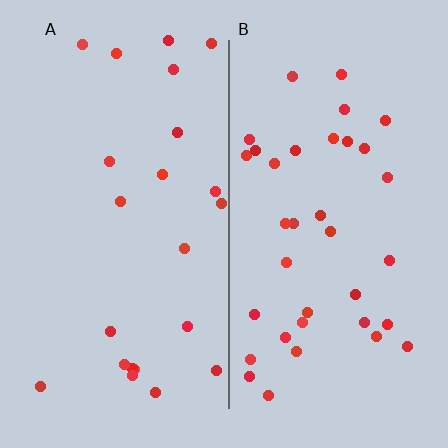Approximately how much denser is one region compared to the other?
Approximately 1.6× — region B over region A.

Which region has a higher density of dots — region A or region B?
B (the right).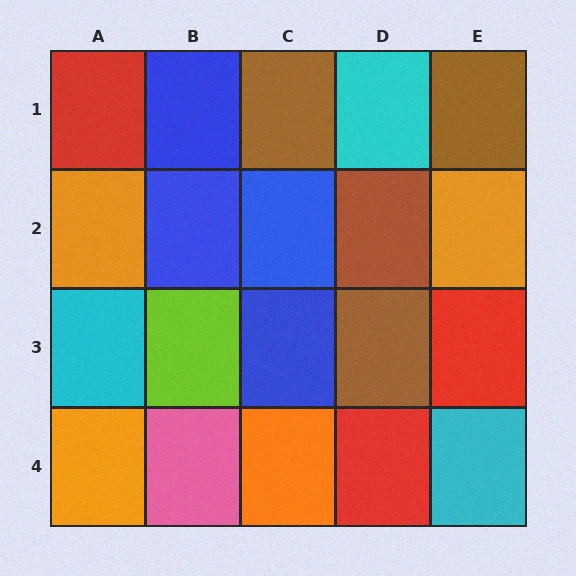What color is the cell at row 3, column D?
Brown.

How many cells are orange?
4 cells are orange.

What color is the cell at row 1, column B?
Blue.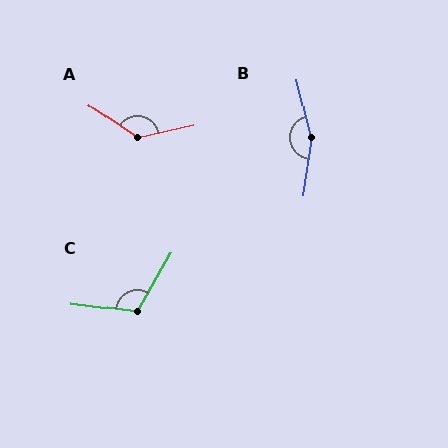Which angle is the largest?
B, at approximately 158 degrees.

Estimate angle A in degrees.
Approximately 133 degrees.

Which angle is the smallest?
C, at approximately 112 degrees.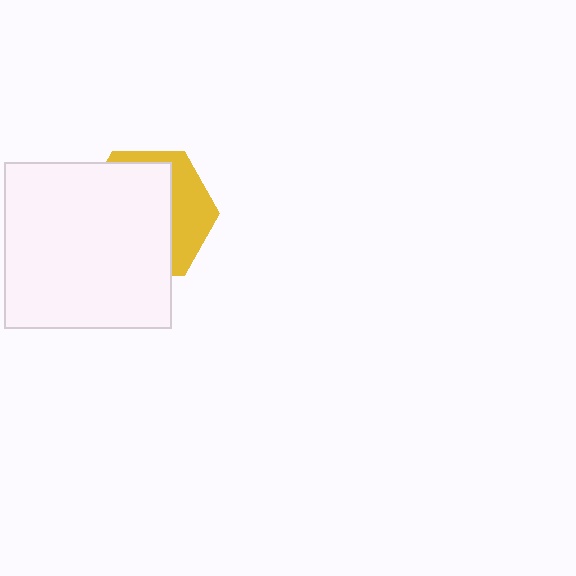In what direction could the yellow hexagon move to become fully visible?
The yellow hexagon could move right. That would shift it out from behind the white square entirely.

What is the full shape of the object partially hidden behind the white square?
The partially hidden object is a yellow hexagon.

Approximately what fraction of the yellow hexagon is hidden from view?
Roughly 67% of the yellow hexagon is hidden behind the white square.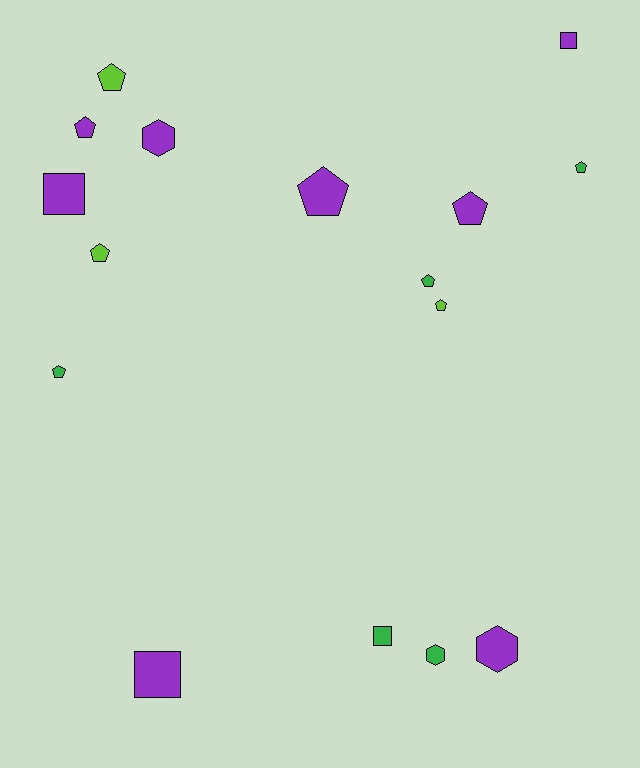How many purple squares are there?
There are 3 purple squares.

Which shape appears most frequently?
Pentagon, with 9 objects.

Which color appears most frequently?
Purple, with 8 objects.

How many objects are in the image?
There are 16 objects.